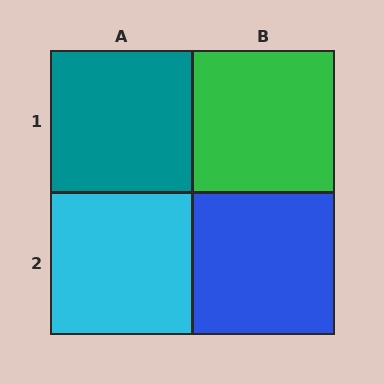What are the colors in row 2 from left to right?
Cyan, blue.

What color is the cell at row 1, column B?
Green.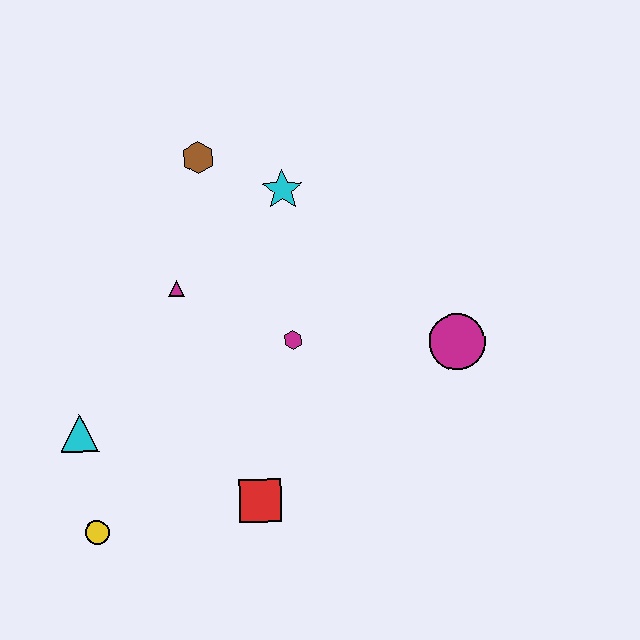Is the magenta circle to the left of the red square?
No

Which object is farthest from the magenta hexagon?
The yellow circle is farthest from the magenta hexagon.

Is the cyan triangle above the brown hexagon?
No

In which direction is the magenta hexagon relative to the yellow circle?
The magenta hexagon is to the right of the yellow circle.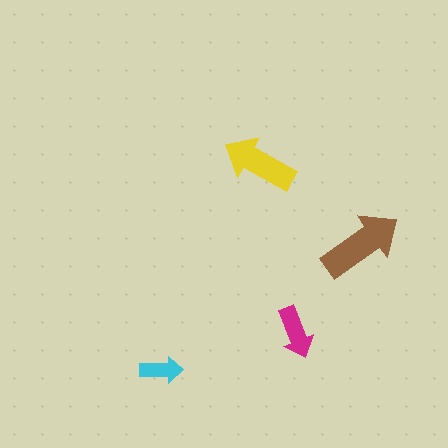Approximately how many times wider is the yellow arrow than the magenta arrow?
About 1.5 times wider.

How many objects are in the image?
There are 4 objects in the image.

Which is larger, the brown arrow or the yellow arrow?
The brown one.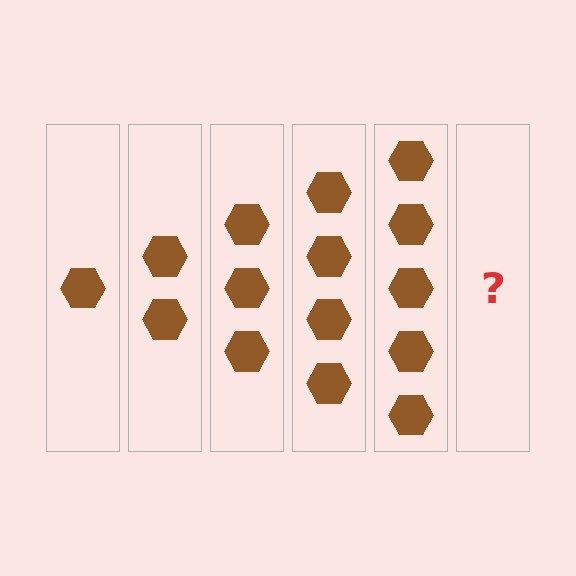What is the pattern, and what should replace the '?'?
The pattern is that each step adds one more hexagon. The '?' should be 6 hexagons.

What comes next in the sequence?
The next element should be 6 hexagons.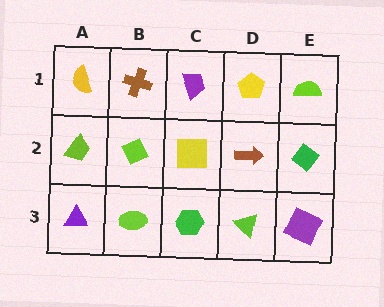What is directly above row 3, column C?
A yellow square.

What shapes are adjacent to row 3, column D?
A brown arrow (row 2, column D), a green hexagon (row 3, column C), a purple square (row 3, column E).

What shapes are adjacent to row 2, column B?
A brown cross (row 1, column B), a lime ellipse (row 3, column B), a lime trapezoid (row 2, column A), a yellow square (row 2, column C).